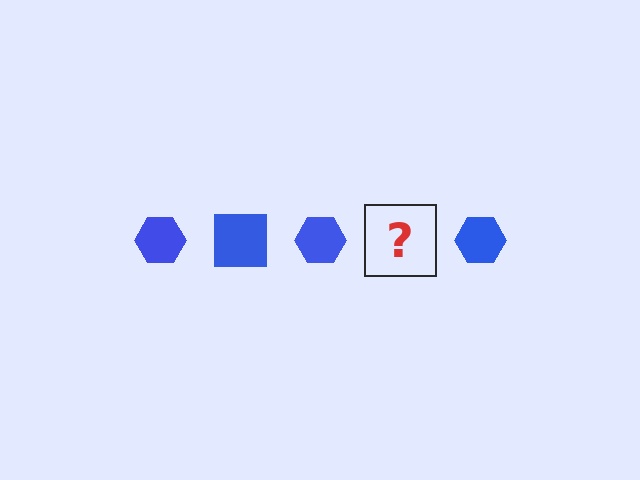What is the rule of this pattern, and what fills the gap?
The rule is that the pattern cycles through hexagon, square shapes in blue. The gap should be filled with a blue square.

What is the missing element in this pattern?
The missing element is a blue square.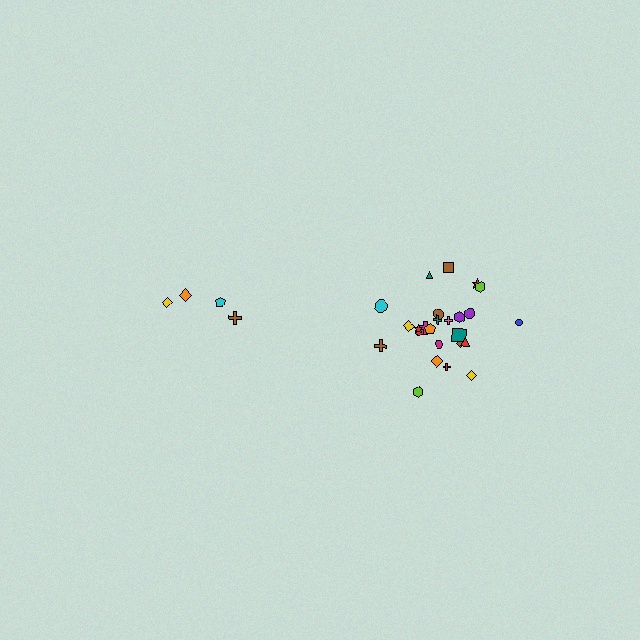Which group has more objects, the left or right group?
The right group.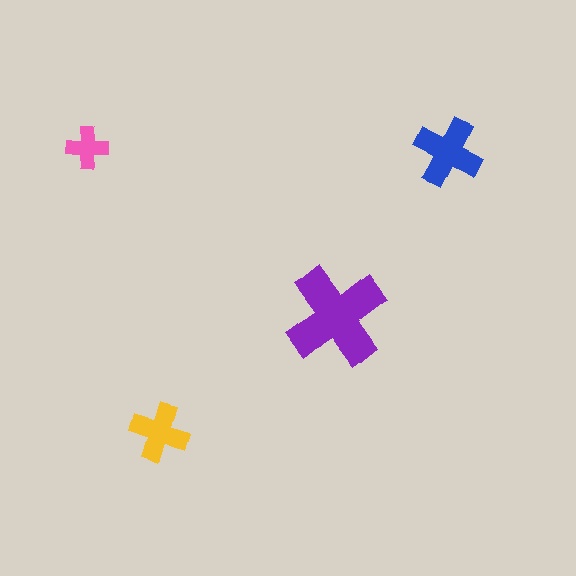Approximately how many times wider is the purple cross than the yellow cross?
About 1.5 times wider.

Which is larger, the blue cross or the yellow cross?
The blue one.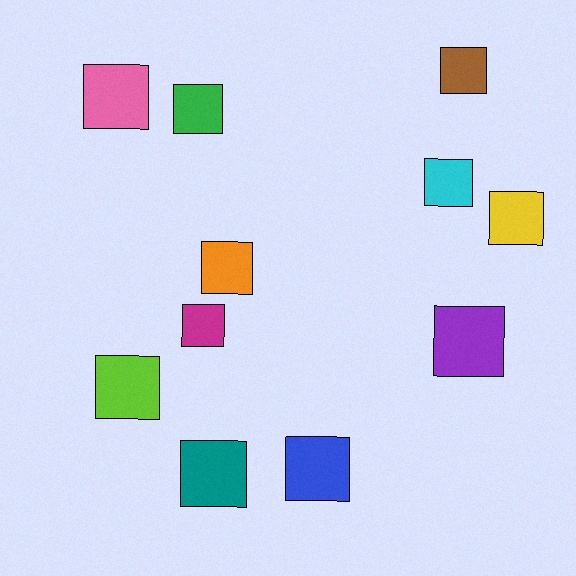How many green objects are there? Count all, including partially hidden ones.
There is 1 green object.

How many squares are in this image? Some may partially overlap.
There are 11 squares.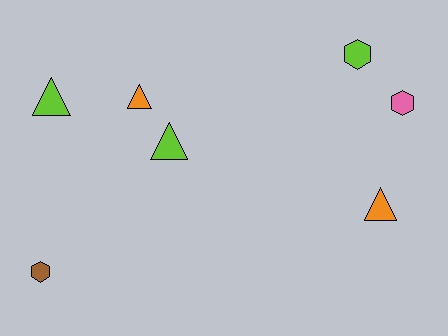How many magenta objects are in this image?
There are no magenta objects.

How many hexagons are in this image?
There are 3 hexagons.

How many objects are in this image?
There are 7 objects.